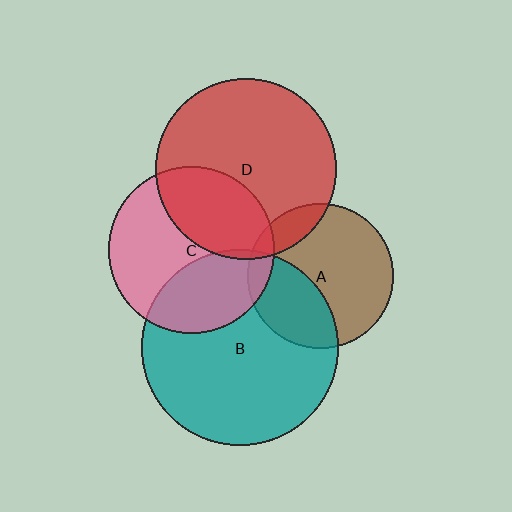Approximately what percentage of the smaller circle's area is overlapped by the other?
Approximately 35%.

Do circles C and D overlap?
Yes.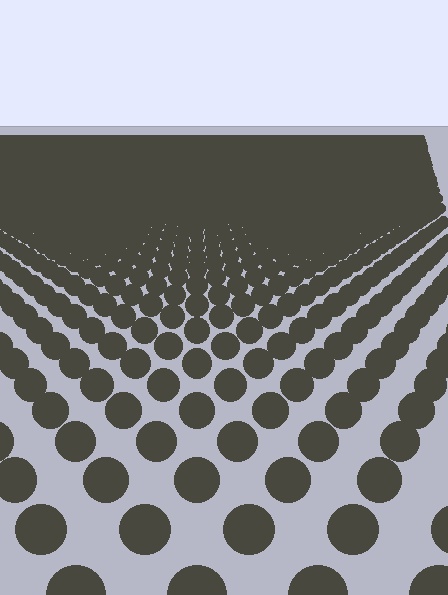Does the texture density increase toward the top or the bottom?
Density increases toward the top.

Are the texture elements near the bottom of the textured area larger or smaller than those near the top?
Larger. Near the bottom, elements are closer to the viewer and appear at a bigger on-screen size.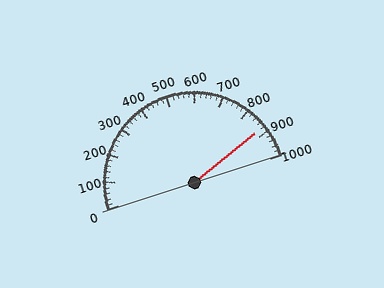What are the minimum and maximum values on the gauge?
The gauge ranges from 0 to 1000.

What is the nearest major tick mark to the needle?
The nearest major tick mark is 900.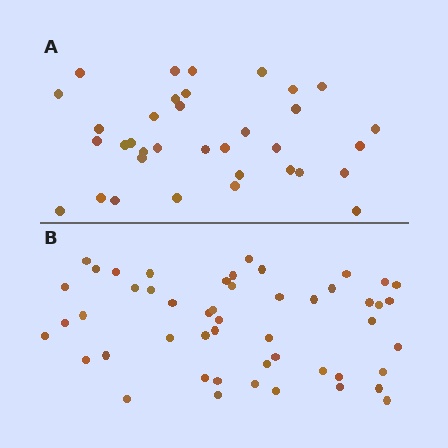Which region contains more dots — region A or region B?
Region B (the bottom region) has more dots.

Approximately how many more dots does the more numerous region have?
Region B has approximately 15 more dots than region A.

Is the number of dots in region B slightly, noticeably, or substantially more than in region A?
Region B has noticeably more, but not dramatically so. The ratio is roughly 1.4 to 1.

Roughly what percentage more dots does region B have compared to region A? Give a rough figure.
About 45% more.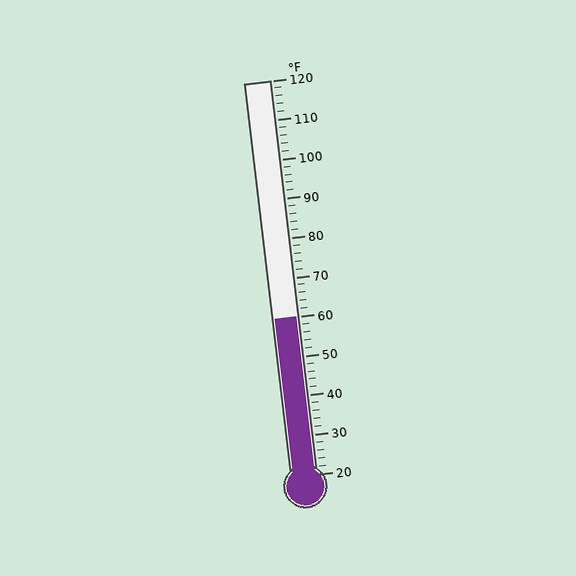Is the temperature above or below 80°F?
The temperature is below 80°F.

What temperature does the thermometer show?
The thermometer shows approximately 60°F.